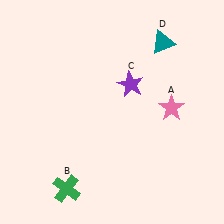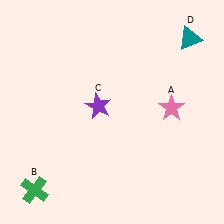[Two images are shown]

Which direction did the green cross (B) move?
The green cross (B) moved left.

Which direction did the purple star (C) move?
The purple star (C) moved left.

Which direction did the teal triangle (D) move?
The teal triangle (D) moved right.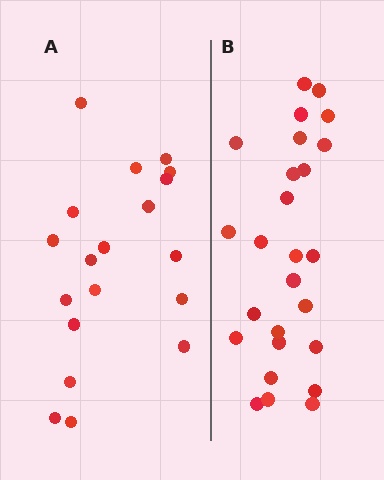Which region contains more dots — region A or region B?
Region B (the right region) has more dots.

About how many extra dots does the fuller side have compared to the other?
Region B has roughly 8 or so more dots than region A.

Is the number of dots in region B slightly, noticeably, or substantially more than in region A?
Region B has noticeably more, but not dramatically so. The ratio is roughly 1.4 to 1.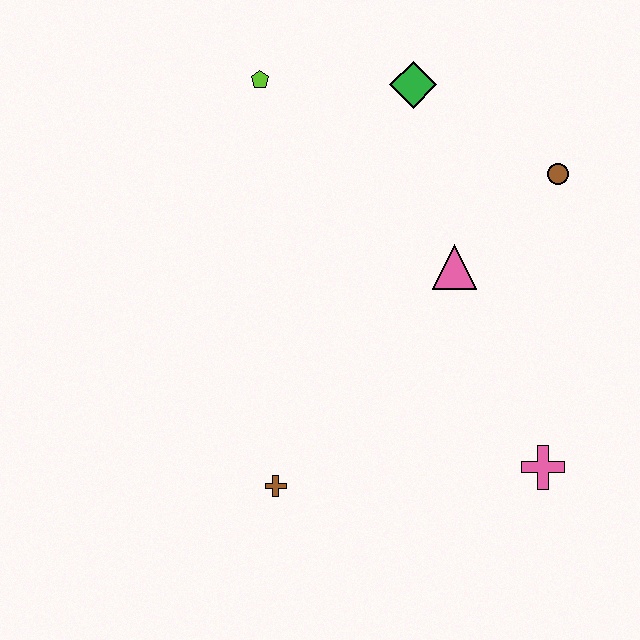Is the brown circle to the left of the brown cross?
No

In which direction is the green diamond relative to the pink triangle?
The green diamond is above the pink triangle.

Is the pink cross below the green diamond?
Yes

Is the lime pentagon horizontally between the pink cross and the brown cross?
No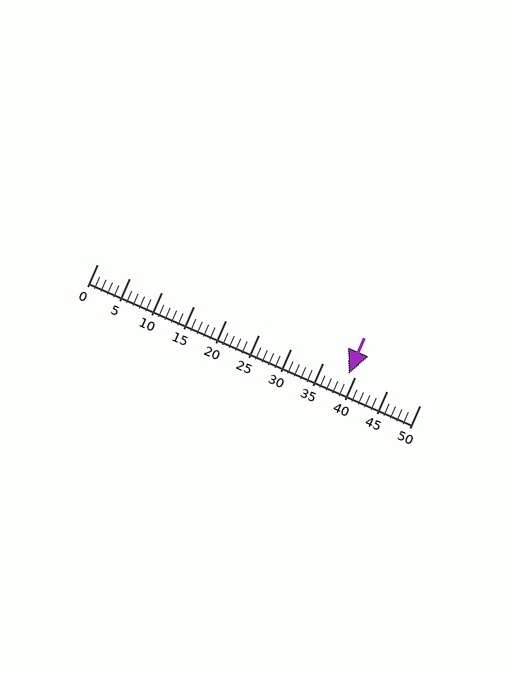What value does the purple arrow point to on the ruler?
The purple arrow points to approximately 39.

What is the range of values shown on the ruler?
The ruler shows values from 0 to 50.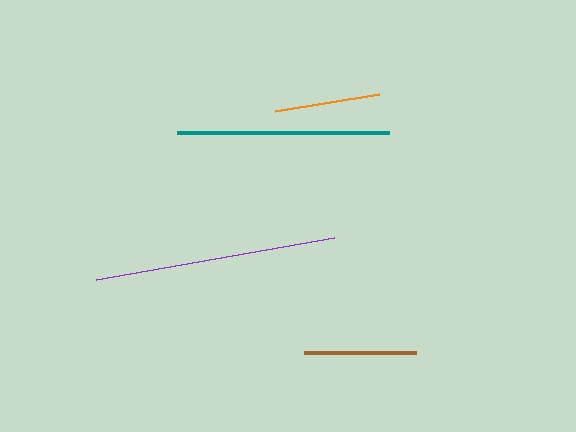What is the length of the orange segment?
The orange segment is approximately 106 pixels long.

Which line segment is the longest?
The purple line is the longest at approximately 241 pixels.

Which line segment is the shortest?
The orange line is the shortest at approximately 106 pixels.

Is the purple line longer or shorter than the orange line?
The purple line is longer than the orange line.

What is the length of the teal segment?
The teal segment is approximately 212 pixels long.